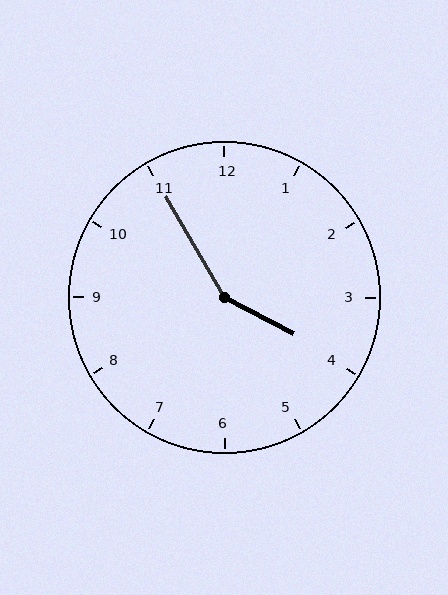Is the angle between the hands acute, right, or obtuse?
It is obtuse.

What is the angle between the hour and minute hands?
Approximately 148 degrees.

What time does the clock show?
3:55.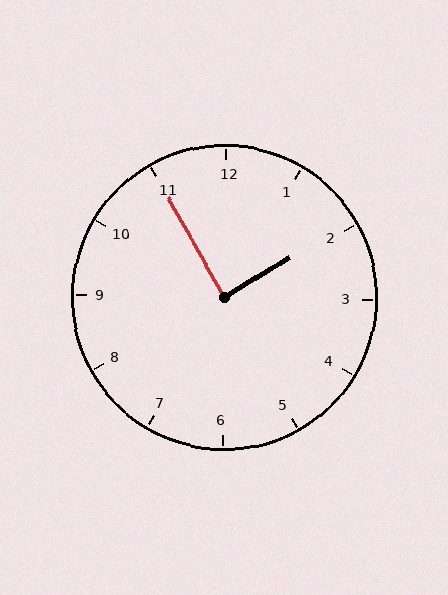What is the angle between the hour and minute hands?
Approximately 88 degrees.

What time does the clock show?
1:55.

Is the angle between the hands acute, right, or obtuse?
It is right.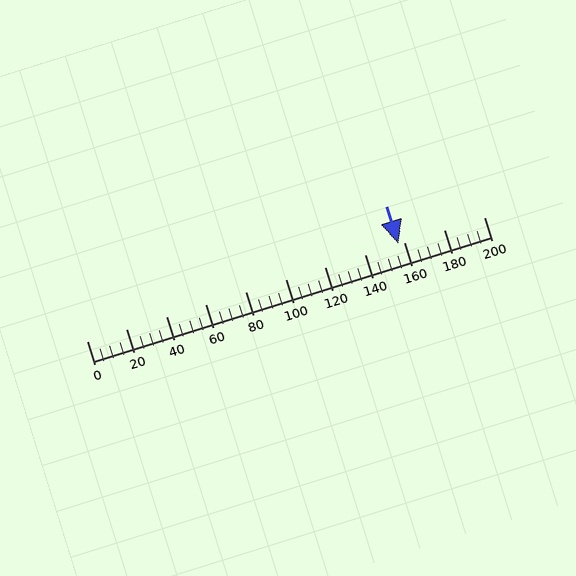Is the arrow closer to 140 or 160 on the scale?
The arrow is closer to 160.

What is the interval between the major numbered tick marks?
The major tick marks are spaced 20 units apart.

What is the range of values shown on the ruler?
The ruler shows values from 0 to 200.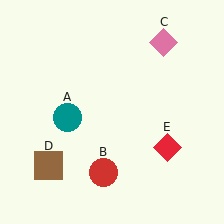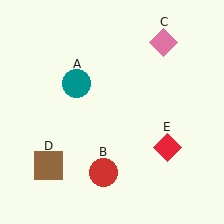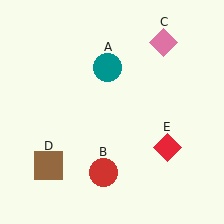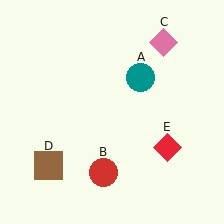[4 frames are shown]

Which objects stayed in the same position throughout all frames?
Red circle (object B) and pink diamond (object C) and brown square (object D) and red diamond (object E) remained stationary.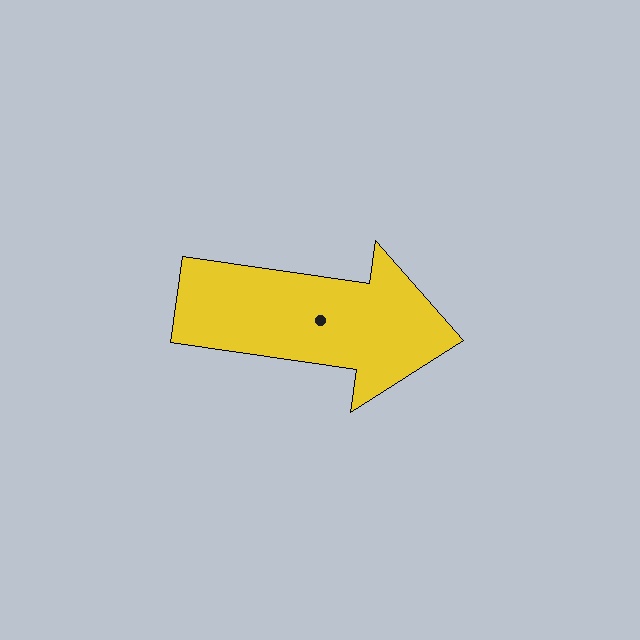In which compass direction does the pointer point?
East.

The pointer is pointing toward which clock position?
Roughly 3 o'clock.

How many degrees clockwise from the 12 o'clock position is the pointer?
Approximately 98 degrees.